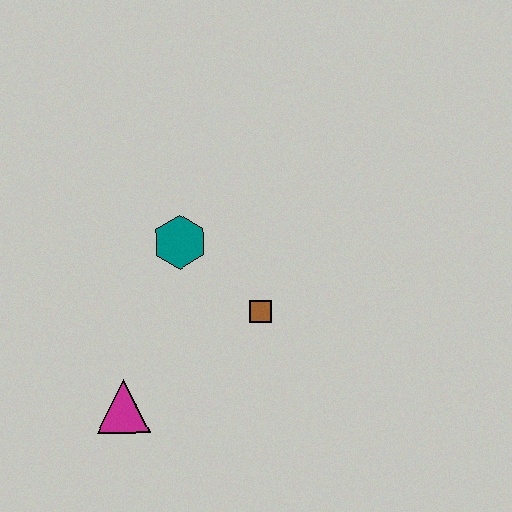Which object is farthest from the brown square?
The magenta triangle is farthest from the brown square.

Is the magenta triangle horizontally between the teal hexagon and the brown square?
No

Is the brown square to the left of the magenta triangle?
No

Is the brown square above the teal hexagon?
No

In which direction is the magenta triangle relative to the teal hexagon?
The magenta triangle is below the teal hexagon.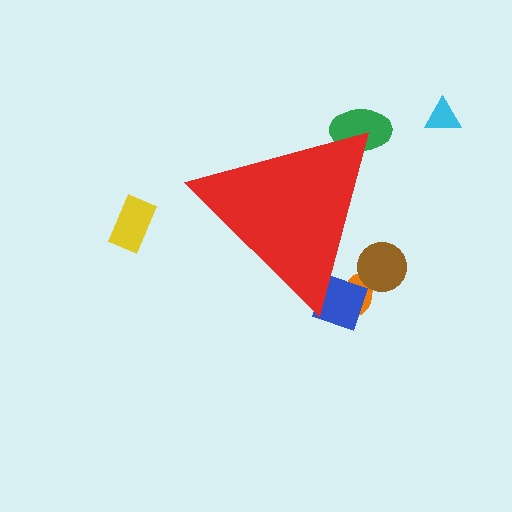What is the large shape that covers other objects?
A red triangle.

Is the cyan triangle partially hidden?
No, the cyan triangle is fully visible.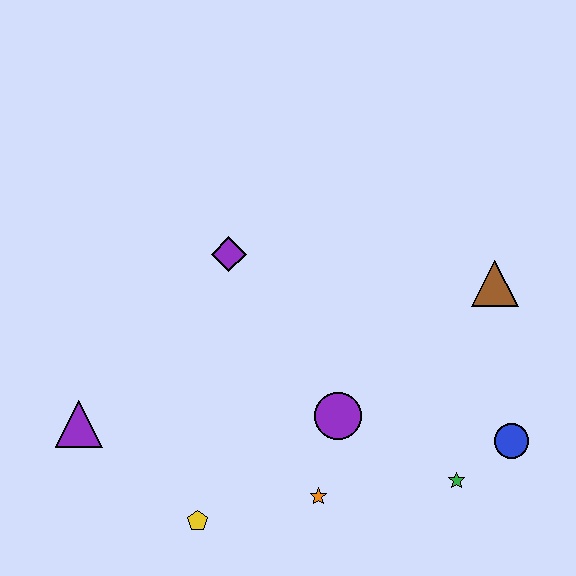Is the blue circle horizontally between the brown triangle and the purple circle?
No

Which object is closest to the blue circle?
The green star is closest to the blue circle.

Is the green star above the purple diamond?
No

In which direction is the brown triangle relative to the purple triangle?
The brown triangle is to the right of the purple triangle.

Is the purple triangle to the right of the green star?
No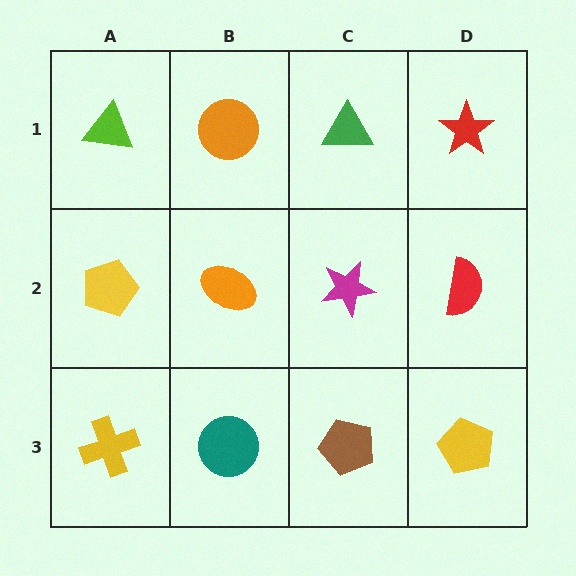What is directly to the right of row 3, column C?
A yellow pentagon.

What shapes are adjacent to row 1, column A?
A yellow pentagon (row 2, column A), an orange circle (row 1, column B).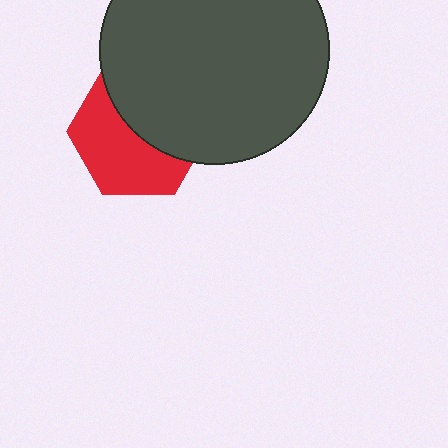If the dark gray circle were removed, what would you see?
You would see the complete red hexagon.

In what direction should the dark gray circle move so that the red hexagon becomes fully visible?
The dark gray circle should move up. That is the shortest direction to clear the overlap and leave the red hexagon fully visible.